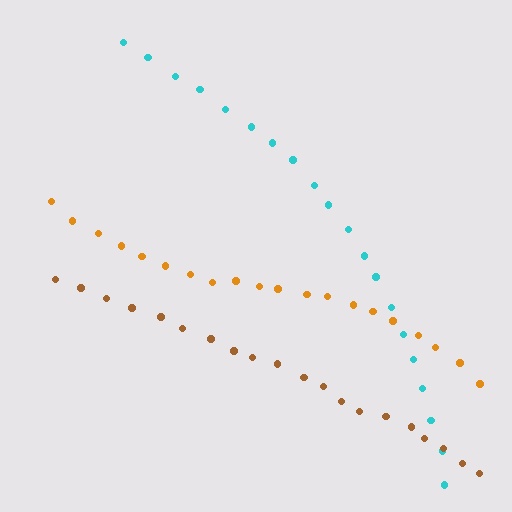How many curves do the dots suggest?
There are 3 distinct paths.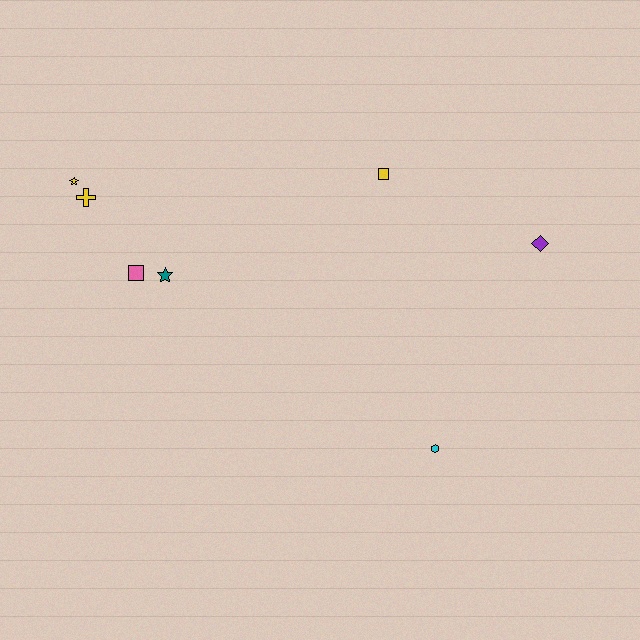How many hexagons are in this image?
There is 1 hexagon.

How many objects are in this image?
There are 7 objects.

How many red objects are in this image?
There are no red objects.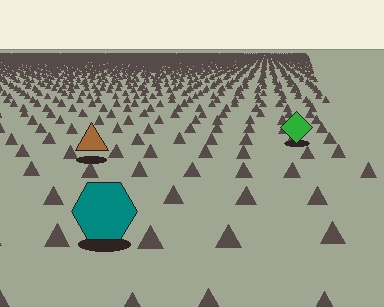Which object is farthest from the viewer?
The green diamond is farthest from the viewer. It appears smaller and the ground texture around it is denser.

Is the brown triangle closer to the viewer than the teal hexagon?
No. The teal hexagon is closer — you can tell from the texture gradient: the ground texture is coarser near it.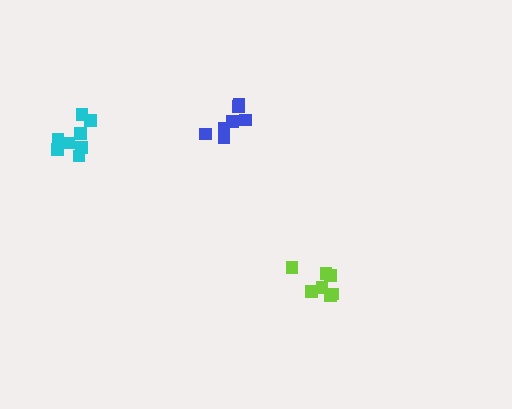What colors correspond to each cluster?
The clusters are colored: blue, cyan, lime.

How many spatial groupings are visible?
There are 3 spatial groupings.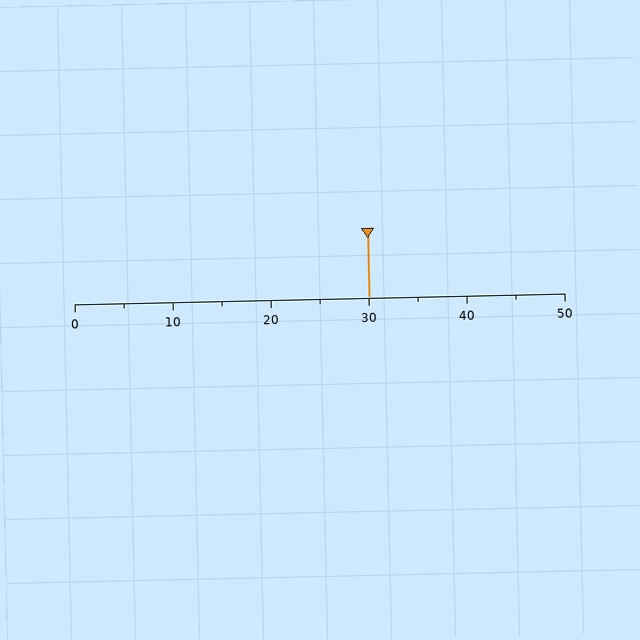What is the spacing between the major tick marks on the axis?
The major ticks are spaced 10 apart.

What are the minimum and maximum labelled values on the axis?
The axis runs from 0 to 50.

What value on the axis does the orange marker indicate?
The marker indicates approximately 30.